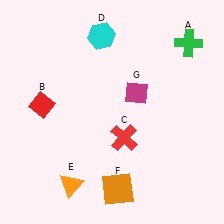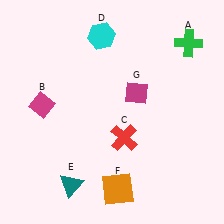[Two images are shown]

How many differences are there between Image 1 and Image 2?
There are 2 differences between the two images.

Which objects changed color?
B changed from red to magenta. E changed from orange to teal.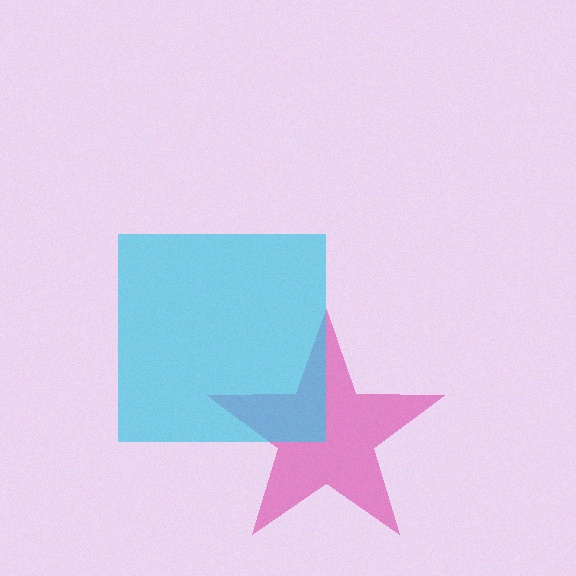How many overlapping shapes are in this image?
There are 2 overlapping shapes in the image.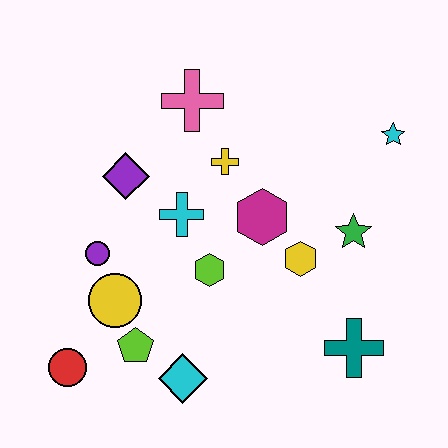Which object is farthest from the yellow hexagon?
The red circle is farthest from the yellow hexagon.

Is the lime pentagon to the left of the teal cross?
Yes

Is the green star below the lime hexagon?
No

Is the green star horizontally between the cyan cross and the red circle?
No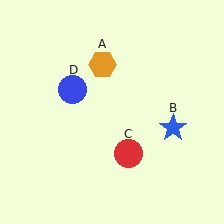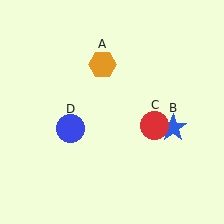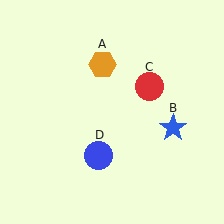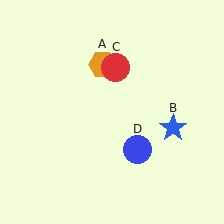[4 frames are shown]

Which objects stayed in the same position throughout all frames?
Orange hexagon (object A) and blue star (object B) remained stationary.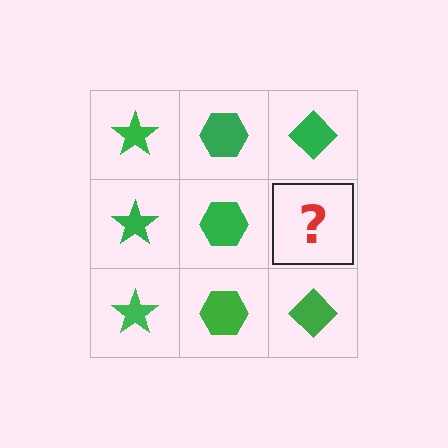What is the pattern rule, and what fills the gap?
The rule is that each column has a consistent shape. The gap should be filled with a green diamond.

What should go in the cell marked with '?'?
The missing cell should contain a green diamond.